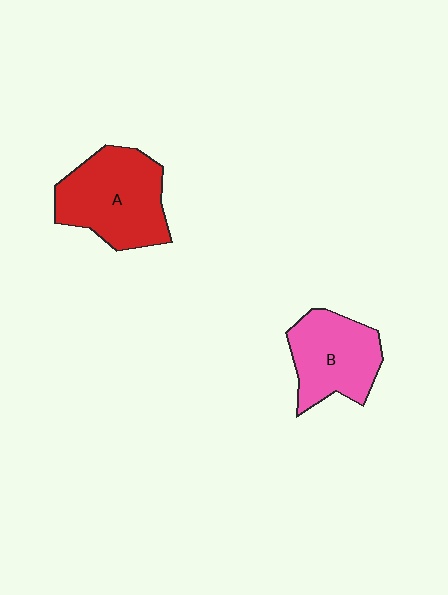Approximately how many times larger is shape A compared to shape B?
Approximately 1.2 times.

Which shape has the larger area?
Shape A (red).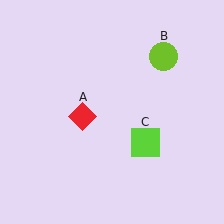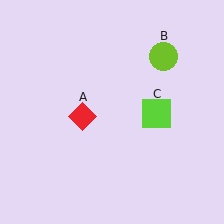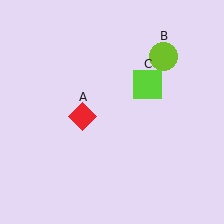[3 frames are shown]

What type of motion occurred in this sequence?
The lime square (object C) rotated counterclockwise around the center of the scene.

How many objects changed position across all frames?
1 object changed position: lime square (object C).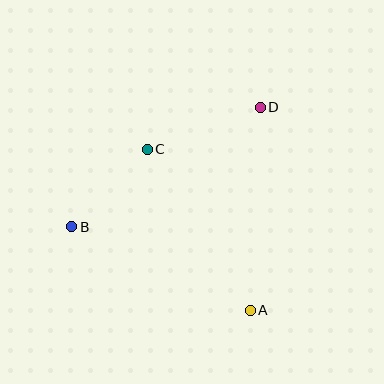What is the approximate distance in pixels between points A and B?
The distance between A and B is approximately 197 pixels.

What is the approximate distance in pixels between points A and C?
The distance between A and C is approximately 191 pixels.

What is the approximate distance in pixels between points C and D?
The distance between C and D is approximately 120 pixels.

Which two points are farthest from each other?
Points B and D are farthest from each other.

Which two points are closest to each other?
Points B and C are closest to each other.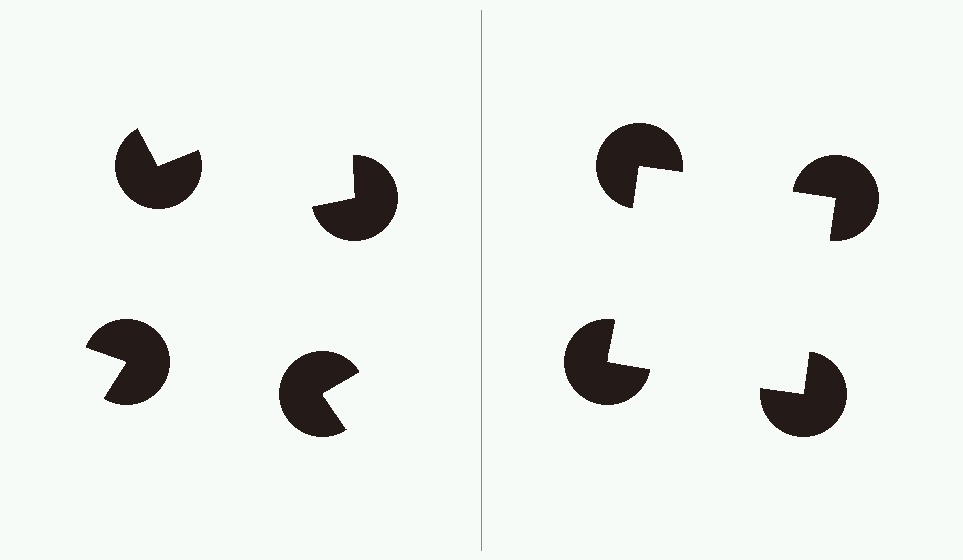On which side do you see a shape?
An illusory square appears on the right side. On the left side the wedge cuts are rotated, so no coherent shape forms.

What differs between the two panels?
The pac-man discs are positioned identically on both sides; only the wedge orientations differ. On the right they align to a square; on the left they are misaligned.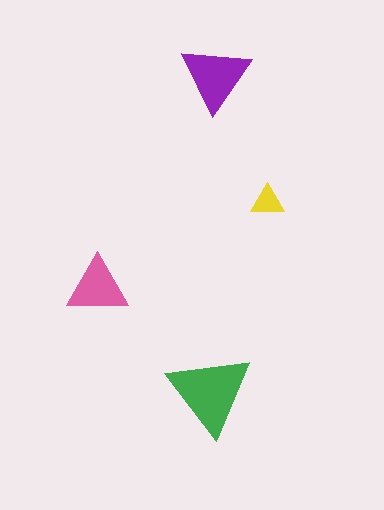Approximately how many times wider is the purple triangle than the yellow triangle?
About 2 times wider.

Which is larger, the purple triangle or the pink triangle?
The purple one.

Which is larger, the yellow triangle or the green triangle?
The green one.